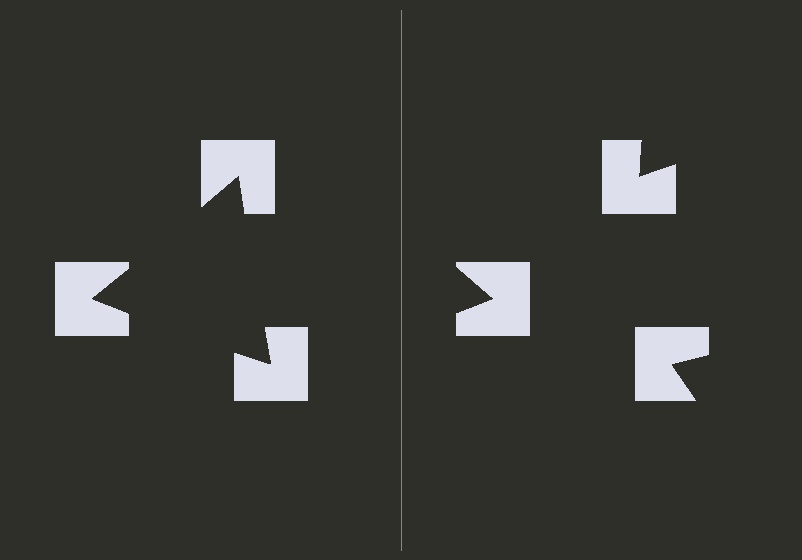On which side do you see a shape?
An illusory triangle appears on the left side. On the right side the wedge cuts are rotated, so no coherent shape forms.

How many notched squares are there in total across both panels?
6 — 3 on each side.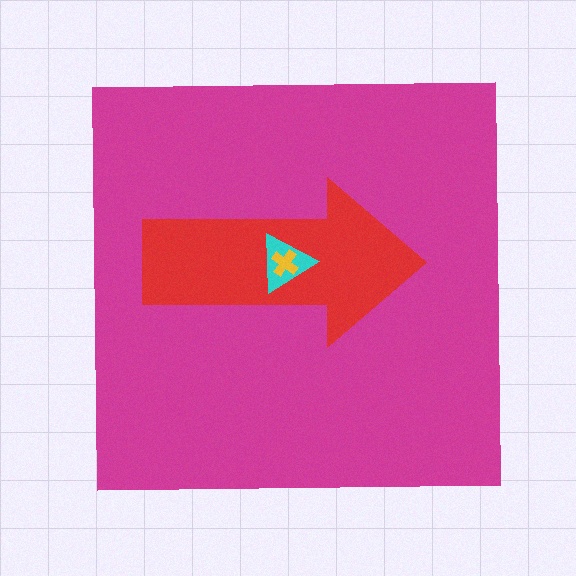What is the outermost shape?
The magenta square.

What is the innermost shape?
The yellow cross.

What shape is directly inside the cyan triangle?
The yellow cross.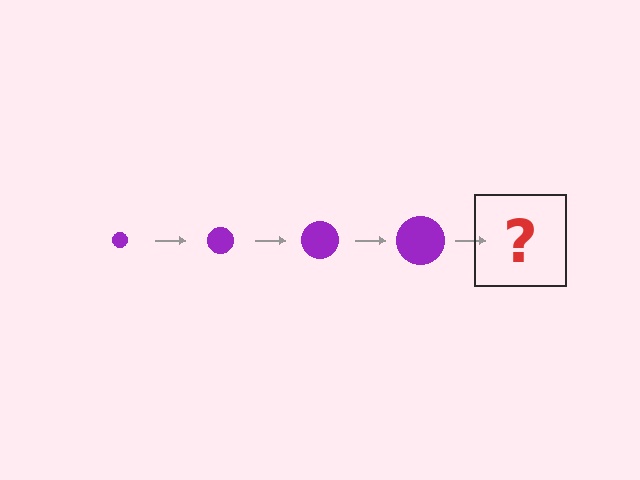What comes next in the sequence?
The next element should be a purple circle, larger than the previous one.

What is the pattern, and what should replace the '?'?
The pattern is that the circle gets progressively larger each step. The '?' should be a purple circle, larger than the previous one.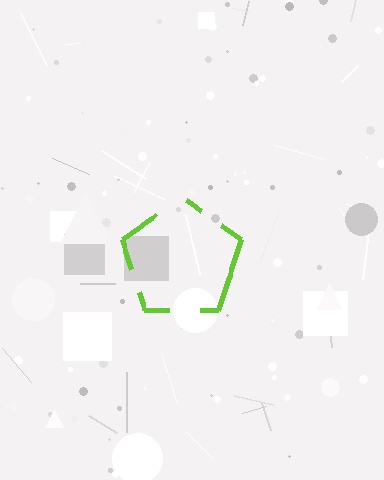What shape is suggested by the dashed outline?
The dashed outline suggests a pentagon.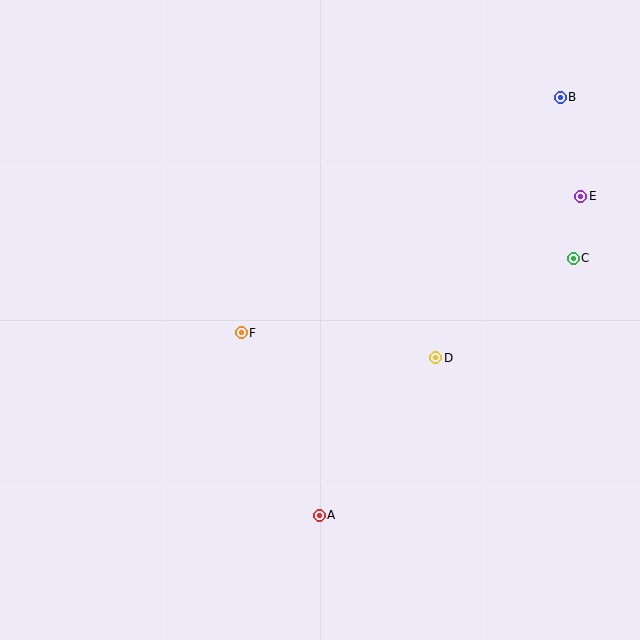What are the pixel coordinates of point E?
Point E is at (581, 196).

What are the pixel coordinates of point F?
Point F is at (241, 333).